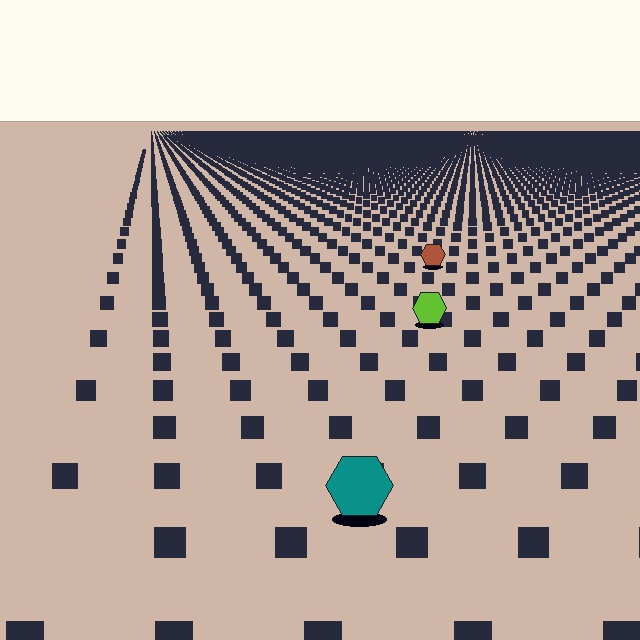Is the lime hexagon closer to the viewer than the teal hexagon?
No. The teal hexagon is closer — you can tell from the texture gradient: the ground texture is coarser near it.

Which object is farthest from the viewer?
The brown hexagon is farthest from the viewer. It appears smaller and the ground texture around it is denser.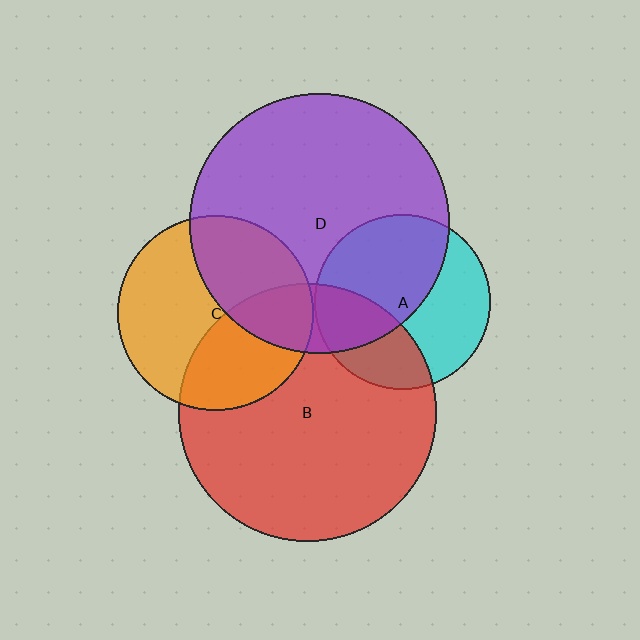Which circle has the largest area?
Circle D (purple).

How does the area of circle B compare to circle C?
Approximately 1.7 times.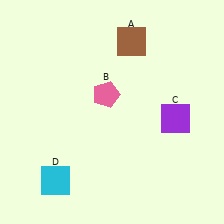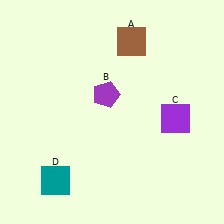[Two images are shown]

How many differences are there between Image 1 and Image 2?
There are 2 differences between the two images.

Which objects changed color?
B changed from pink to purple. D changed from cyan to teal.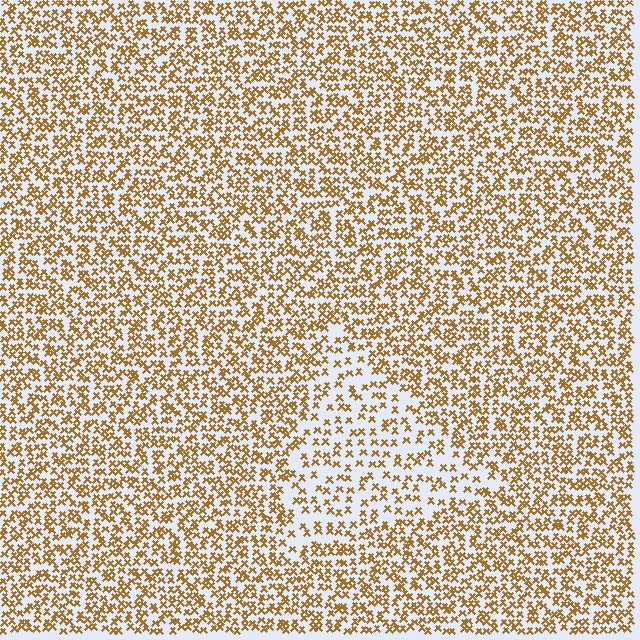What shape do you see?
I see a triangle.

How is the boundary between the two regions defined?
The boundary is defined by a change in element density (approximately 1.9x ratio). All elements are the same color, size, and shape.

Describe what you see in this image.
The image contains small brown elements arranged at two different densities. A triangle-shaped region is visible where the elements are less densely packed than the surrounding area.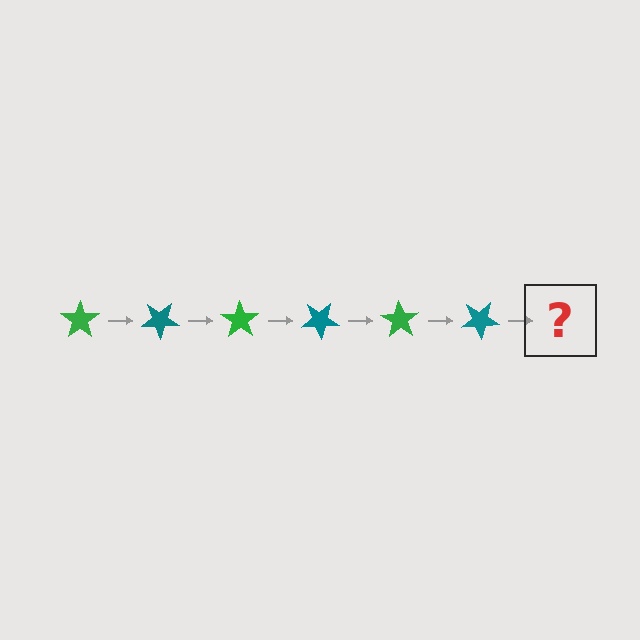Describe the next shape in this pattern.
It should be a green star, rotated 210 degrees from the start.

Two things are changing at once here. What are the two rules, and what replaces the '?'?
The two rules are that it rotates 35 degrees each step and the color cycles through green and teal. The '?' should be a green star, rotated 210 degrees from the start.